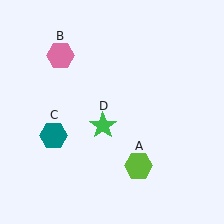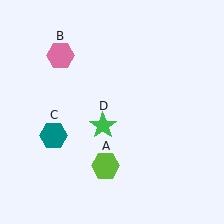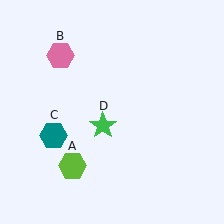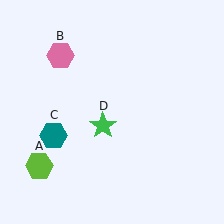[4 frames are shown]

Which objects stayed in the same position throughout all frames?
Pink hexagon (object B) and teal hexagon (object C) and green star (object D) remained stationary.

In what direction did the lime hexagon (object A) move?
The lime hexagon (object A) moved left.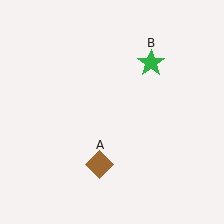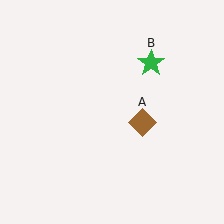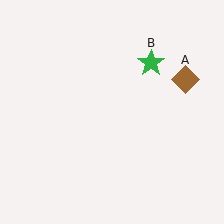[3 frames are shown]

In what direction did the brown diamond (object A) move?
The brown diamond (object A) moved up and to the right.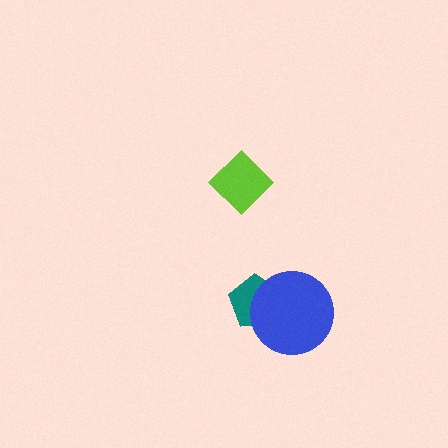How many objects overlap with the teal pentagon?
1 object overlaps with the teal pentagon.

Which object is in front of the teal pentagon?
The blue circle is in front of the teal pentagon.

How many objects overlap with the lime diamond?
0 objects overlap with the lime diamond.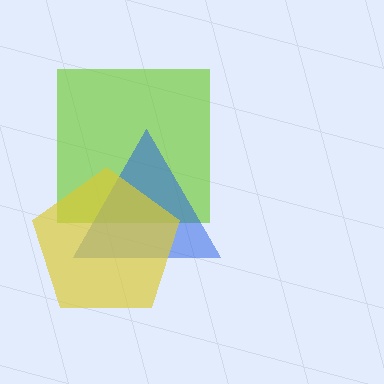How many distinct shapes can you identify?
There are 3 distinct shapes: a lime square, a blue triangle, a yellow pentagon.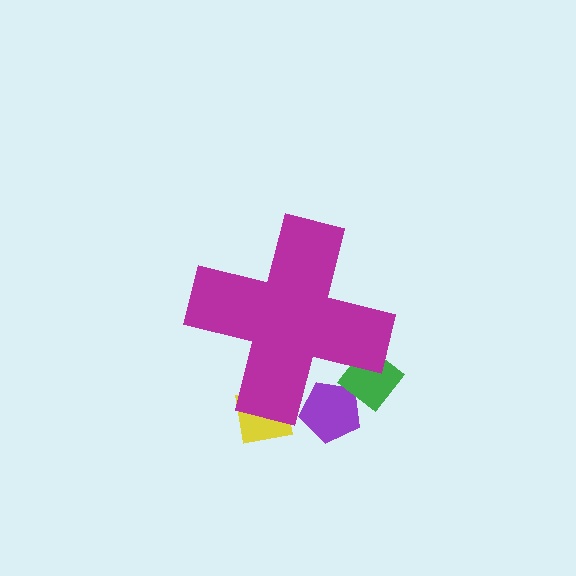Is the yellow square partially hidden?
Yes, the yellow square is partially hidden behind the magenta cross.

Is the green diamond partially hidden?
Yes, the green diamond is partially hidden behind the magenta cross.